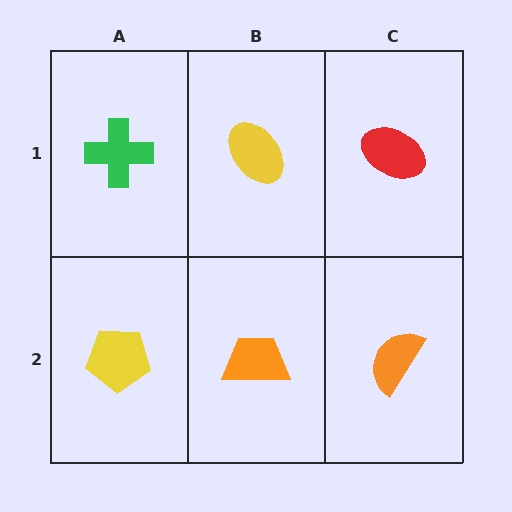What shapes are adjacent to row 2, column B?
A yellow ellipse (row 1, column B), a yellow pentagon (row 2, column A), an orange semicircle (row 2, column C).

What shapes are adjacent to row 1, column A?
A yellow pentagon (row 2, column A), a yellow ellipse (row 1, column B).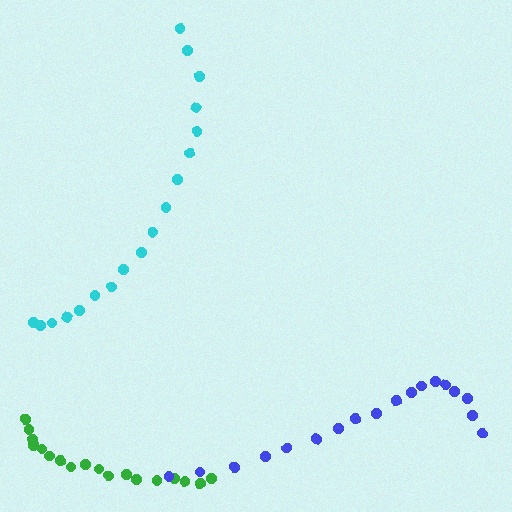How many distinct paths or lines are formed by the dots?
There are 3 distinct paths.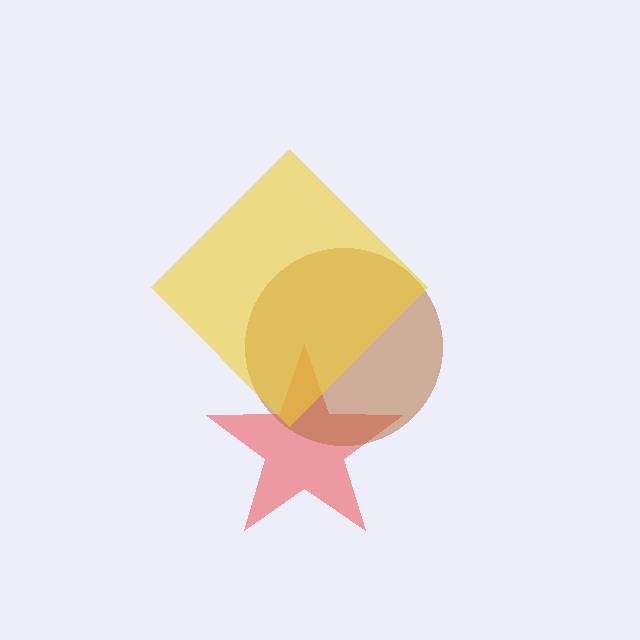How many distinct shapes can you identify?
There are 3 distinct shapes: a red star, a brown circle, a yellow diamond.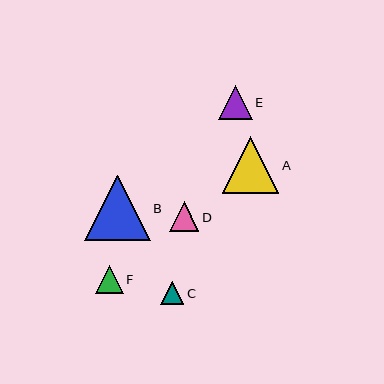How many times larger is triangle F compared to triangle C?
Triangle F is approximately 1.2 times the size of triangle C.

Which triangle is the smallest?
Triangle C is the smallest with a size of approximately 23 pixels.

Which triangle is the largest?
Triangle B is the largest with a size of approximately 65 pixels.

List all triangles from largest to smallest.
From largest to smallest: B, A, E, D, F, C.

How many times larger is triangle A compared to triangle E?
Triangle A is approximately 1.7 times the size of triangle E.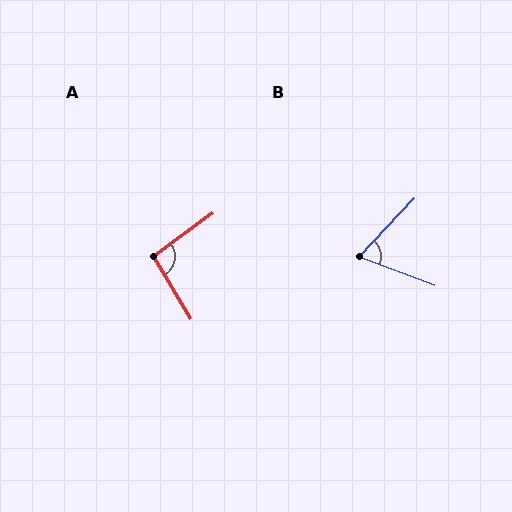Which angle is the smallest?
B, at approximately 67 degrees.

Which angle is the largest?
A, at approximately 95 degrees.